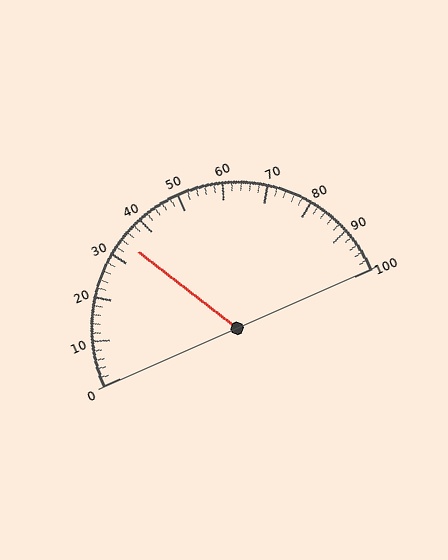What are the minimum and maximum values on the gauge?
The gauge ranges from 0 to 100.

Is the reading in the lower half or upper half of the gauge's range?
The reading is in the lower half of the range (0 to 100).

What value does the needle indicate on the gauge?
The needle indicates approximately 34.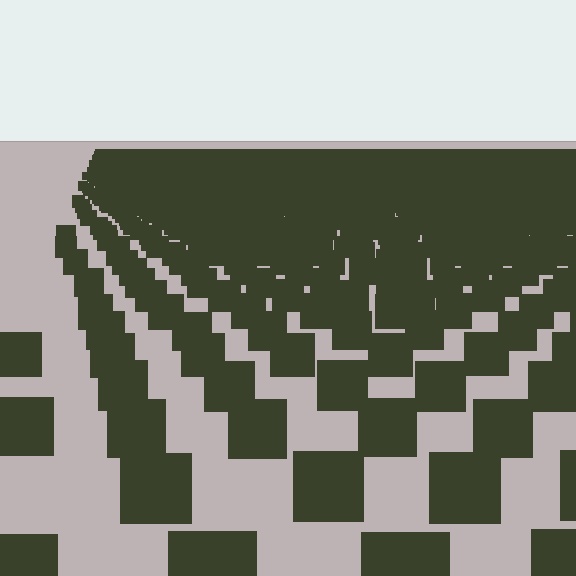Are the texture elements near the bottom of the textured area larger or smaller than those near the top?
Larger. Near the bottom, elements are closer to the viewer and appear at a bigger on-screen size.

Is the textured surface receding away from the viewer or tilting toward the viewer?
The surface is receding away from the viewer. Texture elements get smaller and denser toward the top.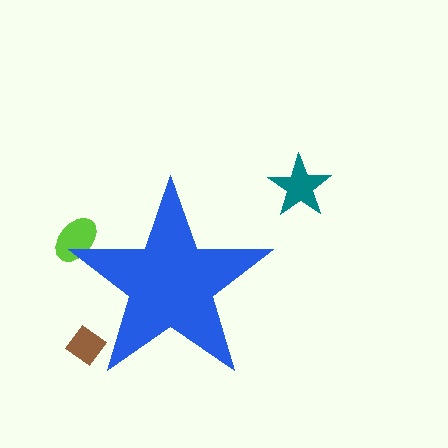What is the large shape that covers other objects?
A blue star.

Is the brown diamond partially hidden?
Yes, the brown diamond is partially hidden behind the blue star.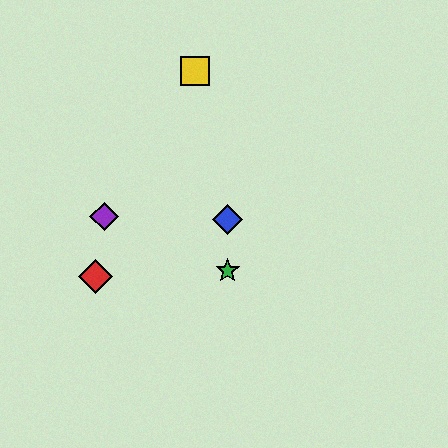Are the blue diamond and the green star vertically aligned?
Yes, both are at x≈228.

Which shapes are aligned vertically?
The blue diamond, the green star are aligned vertically.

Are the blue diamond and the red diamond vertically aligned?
No, the blue diamond is at x≈228 and the red diamond is at x≈96.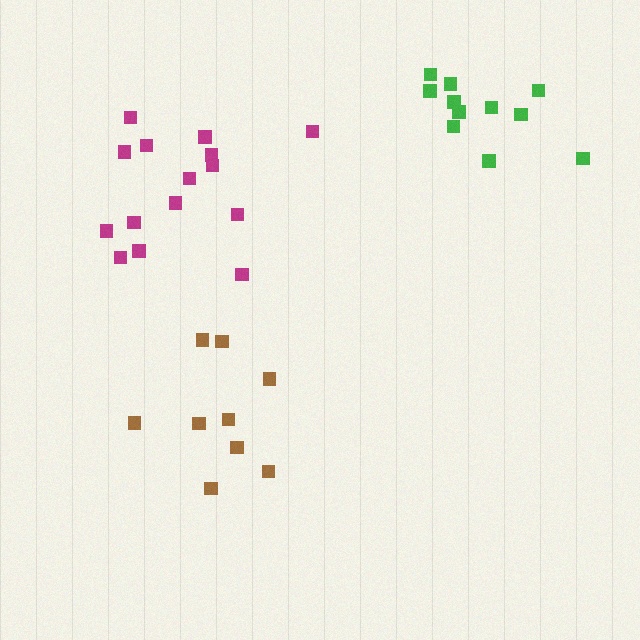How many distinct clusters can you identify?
There are 3 distinct clusters.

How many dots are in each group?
Group 1: 11 dots, Group 2: 15 dots, Group 3: 9 dots (35 total).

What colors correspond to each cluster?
The clusters are colored: green, magenta, brown.